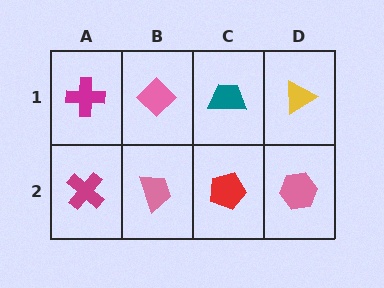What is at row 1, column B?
A pink diamond.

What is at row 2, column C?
A red pentagon.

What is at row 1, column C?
A teal trapezoid.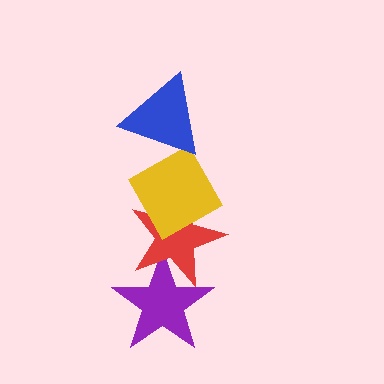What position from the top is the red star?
The red star is 3rd from the top.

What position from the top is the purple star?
The purple star is 4th from the top.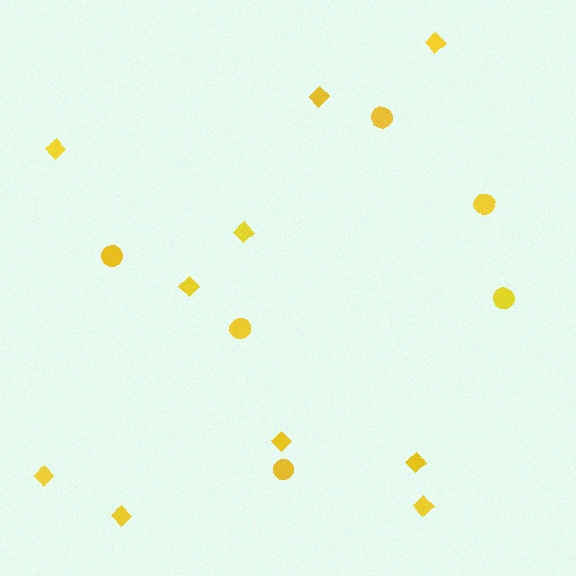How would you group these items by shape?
There are 2 groups: one group of diamonds (10) and one group of circles (6).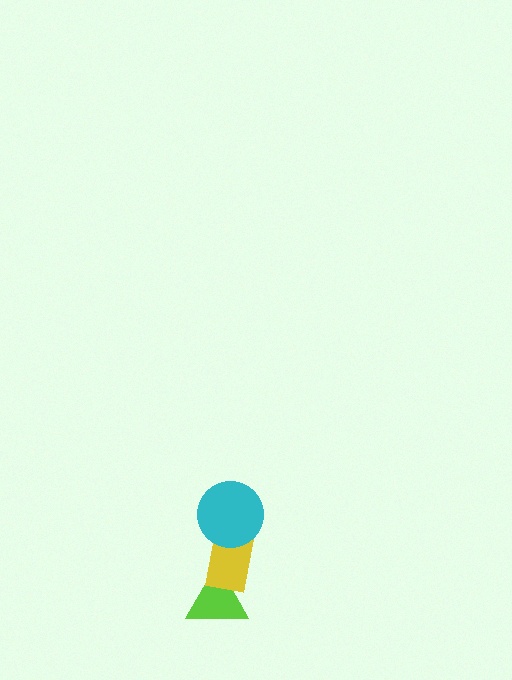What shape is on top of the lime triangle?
The yellow rectangle is on top of the lime triangle.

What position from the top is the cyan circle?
The cyan circle is 1st from the top.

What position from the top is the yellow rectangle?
The yellow rectangle is 2nd from the top.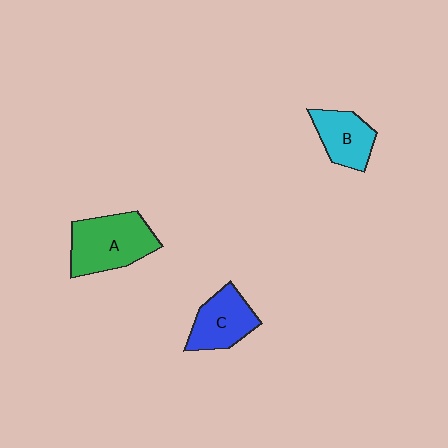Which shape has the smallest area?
Shape B (cyan).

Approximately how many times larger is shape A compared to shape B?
Approximately 1.5 times.